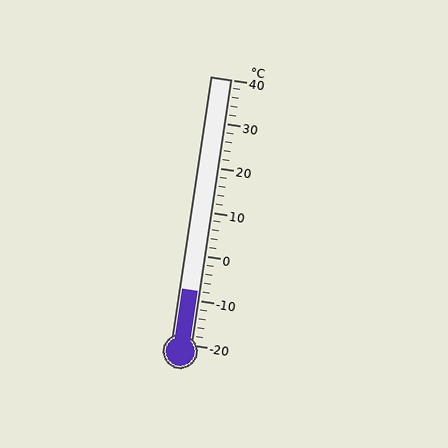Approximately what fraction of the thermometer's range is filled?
The thermometer is filled to approximately 20% of its range.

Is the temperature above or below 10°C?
The temperature is below 10°C.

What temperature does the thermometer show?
The thermometer shows approximately -8°C.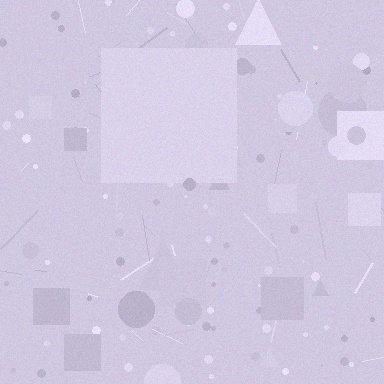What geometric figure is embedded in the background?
A square is embedded in the background.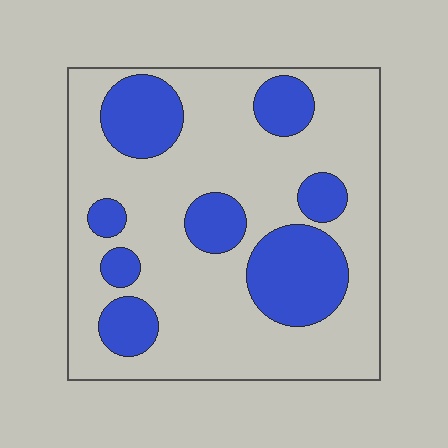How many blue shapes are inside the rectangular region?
8.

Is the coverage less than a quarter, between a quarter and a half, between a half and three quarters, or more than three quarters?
Between a quarter and a half.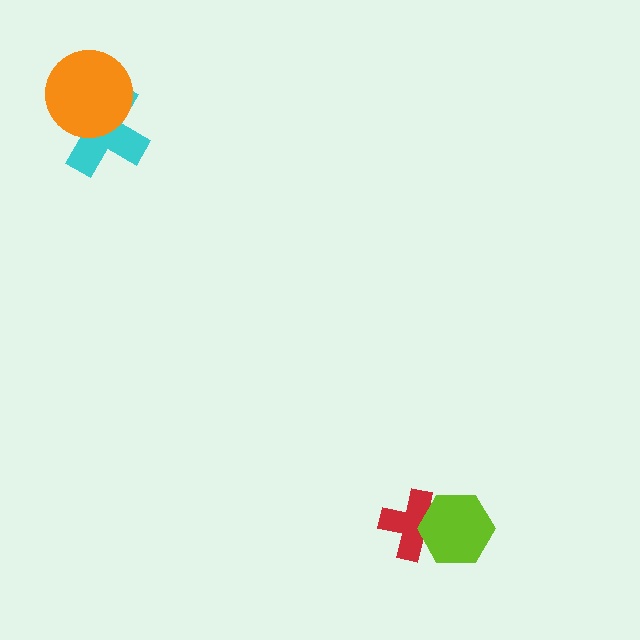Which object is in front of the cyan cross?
The orange circle is in front of the cyan cross.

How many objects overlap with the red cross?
1 object overlaps with the red cross.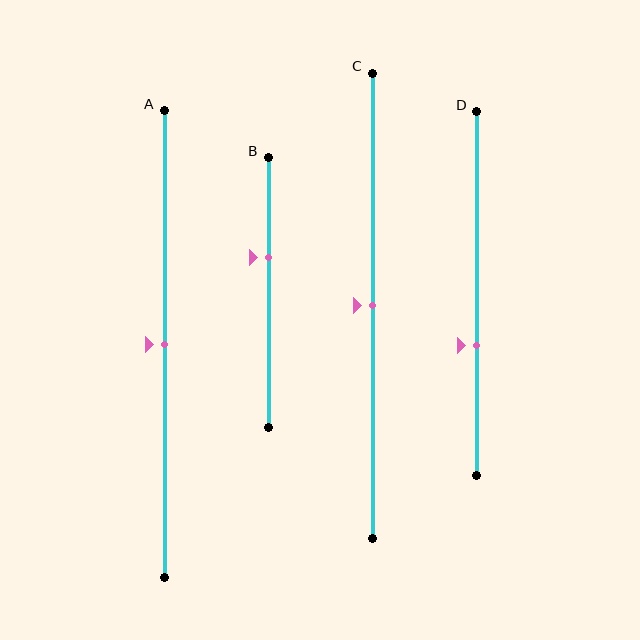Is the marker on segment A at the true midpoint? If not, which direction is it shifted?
Yes, the marker on segment A is at the true midpoint.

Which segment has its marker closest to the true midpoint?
Segment A has its marker closest to the true midpoint.